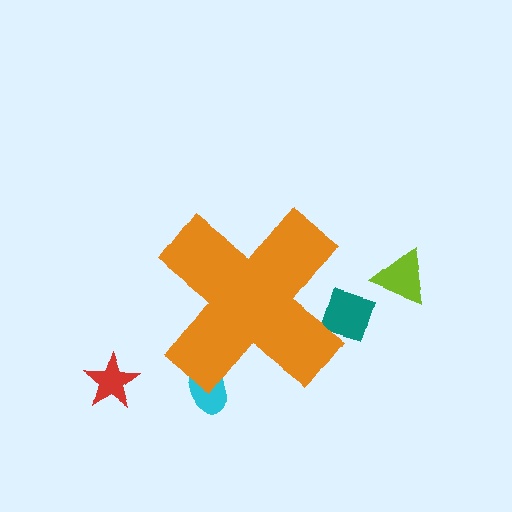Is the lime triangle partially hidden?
No, the lime triangle is fully visible.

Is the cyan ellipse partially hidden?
Yes, the cyan ellipse is partially hidden behind the orange cross.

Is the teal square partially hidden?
Yes, the teal square is partially hidden behind the orange cross.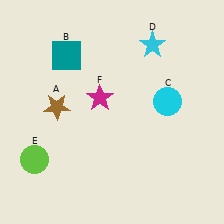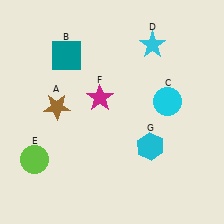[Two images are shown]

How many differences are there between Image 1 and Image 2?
There is 1 difference between the two images.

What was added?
A cyan hexagon (G) was added in Image 2.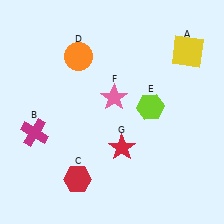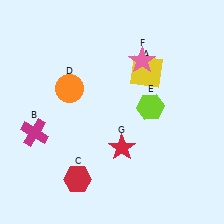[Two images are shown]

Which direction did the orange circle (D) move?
The orange circle (D) moved down.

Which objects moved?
The objects that moved are: the yellow square (A), the orange circle (D), the pink star (F).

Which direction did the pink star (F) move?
The pink star (F) moved up.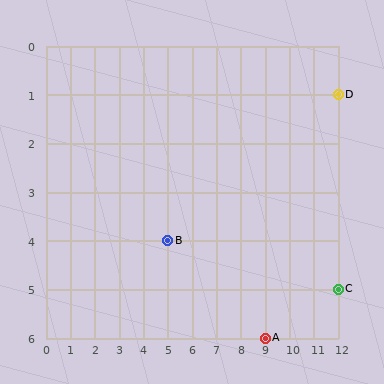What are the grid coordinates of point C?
Point C is at grid coordinates (12, 5).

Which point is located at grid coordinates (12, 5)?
Point C is at (12, 5).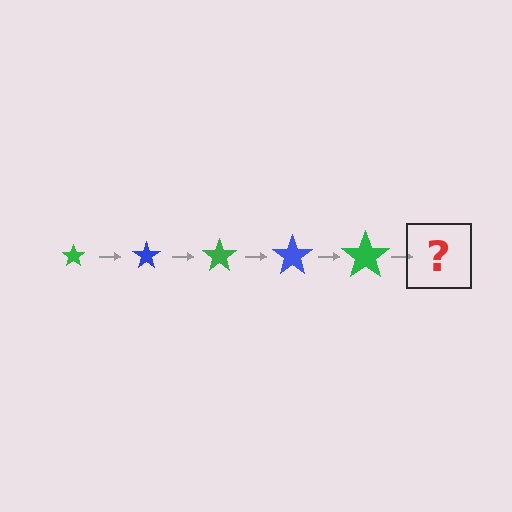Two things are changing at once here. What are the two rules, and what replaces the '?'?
The two rules are that the star grows larger each step and the color cycles through green and blue. The '?' should be a blue star, larger than the previous one.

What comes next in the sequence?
The next element should be a blue star, larger than the previous one.